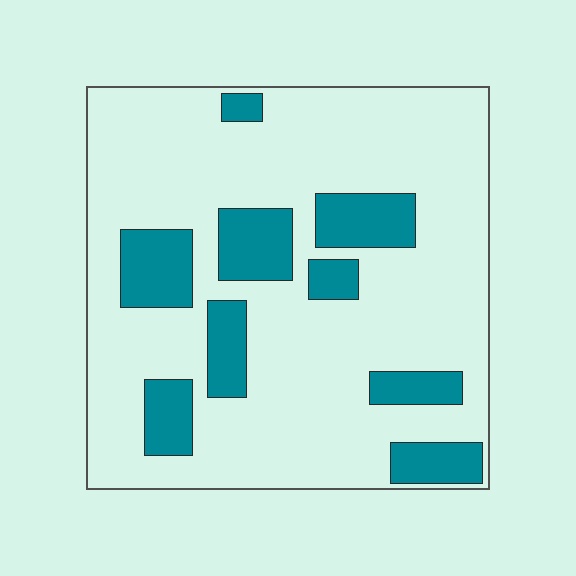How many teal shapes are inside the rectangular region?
9.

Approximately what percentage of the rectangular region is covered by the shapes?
Approximately 20%.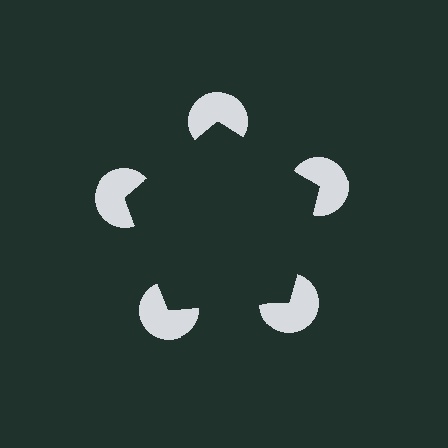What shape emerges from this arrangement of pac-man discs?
An illusory pentagon — its edges are inferred from the aligned wedge cuts in the pac-man discs, not physically drawn.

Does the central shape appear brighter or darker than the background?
It typically appears slightly darker than the background, even though no actual brightness change is drawn.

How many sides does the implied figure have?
5 sides.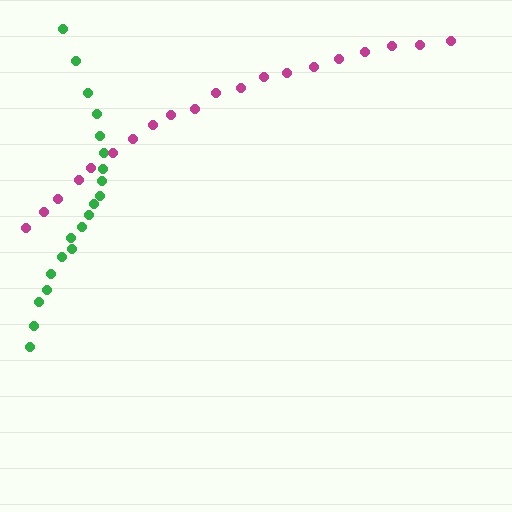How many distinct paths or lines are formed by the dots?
There are 2 distinct paths.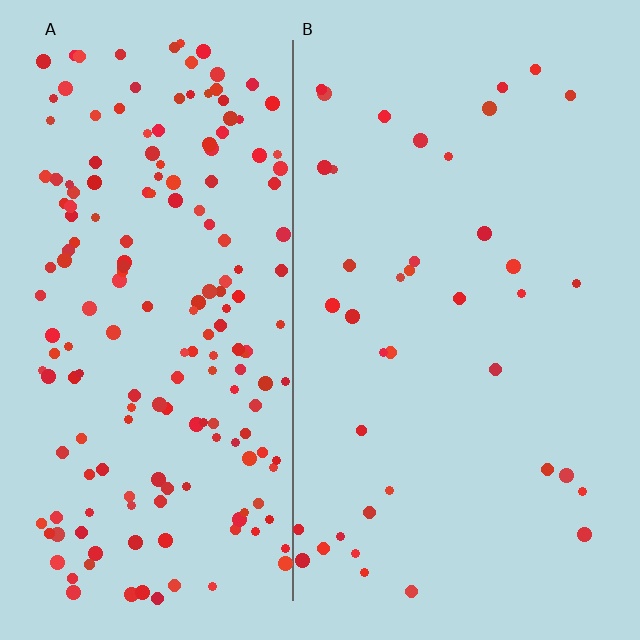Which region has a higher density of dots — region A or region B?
A (the left).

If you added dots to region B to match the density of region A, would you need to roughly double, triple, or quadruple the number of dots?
Approximately quadruple.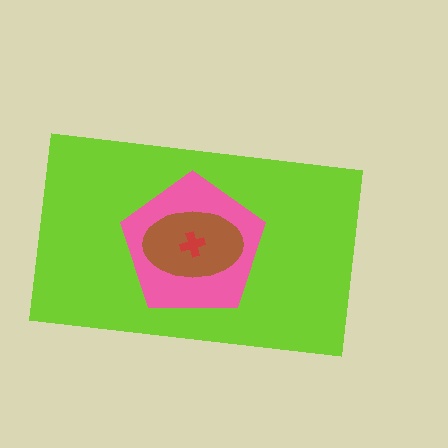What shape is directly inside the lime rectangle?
The pink pentagon.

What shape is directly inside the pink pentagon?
The brown ellipse.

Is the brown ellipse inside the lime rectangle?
Yes.